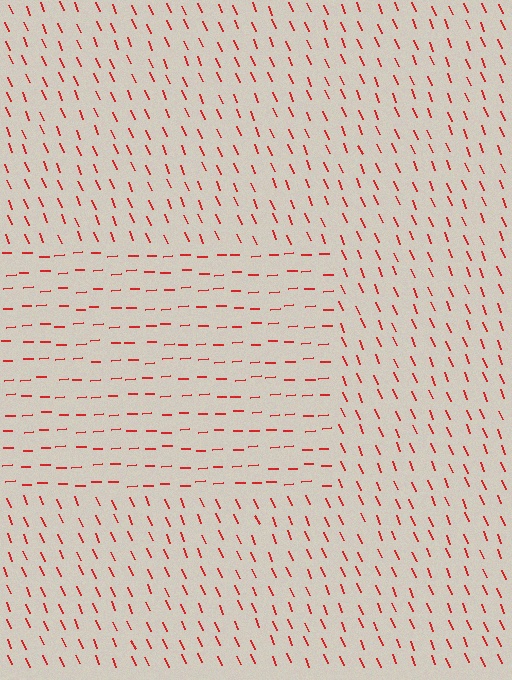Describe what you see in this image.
The image is filled with small red line segments. A rectangle region in the image has lines oriented differently from the surrounding lines, creating a visible texture boundary.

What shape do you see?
I see a rectangle.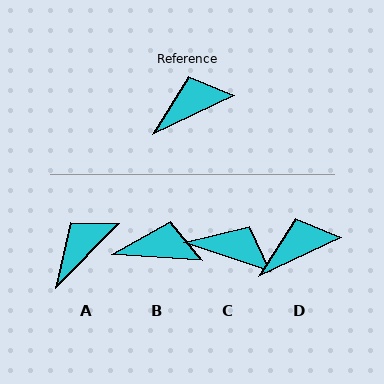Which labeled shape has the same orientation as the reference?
D.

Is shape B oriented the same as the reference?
No, it is off by about 29 degrees.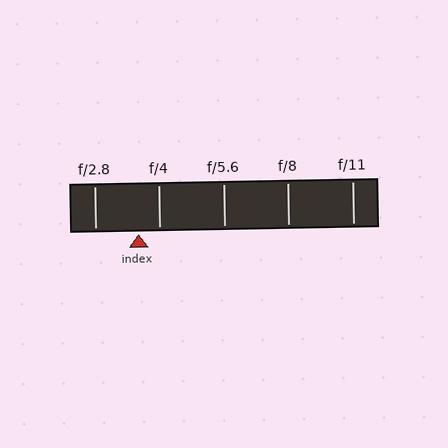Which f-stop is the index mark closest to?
The index mark is closest to f/4.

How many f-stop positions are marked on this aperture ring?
There are 5 f-stop positions marked.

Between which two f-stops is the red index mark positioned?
The index mark is between f/2.8 and f/4.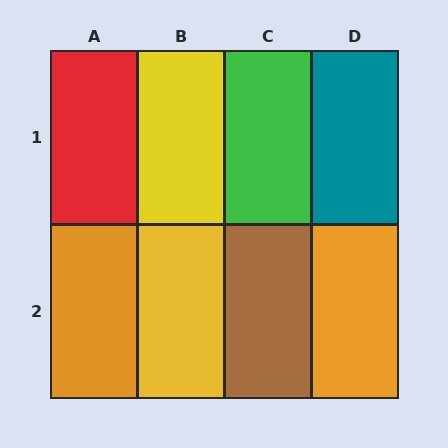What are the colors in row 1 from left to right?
Red, yellow, green, teal.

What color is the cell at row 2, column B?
Yellow.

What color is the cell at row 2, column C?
Brown.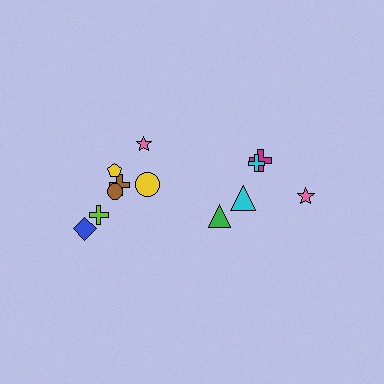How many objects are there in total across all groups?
There are 12 objects.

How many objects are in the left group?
There are 7 objects.